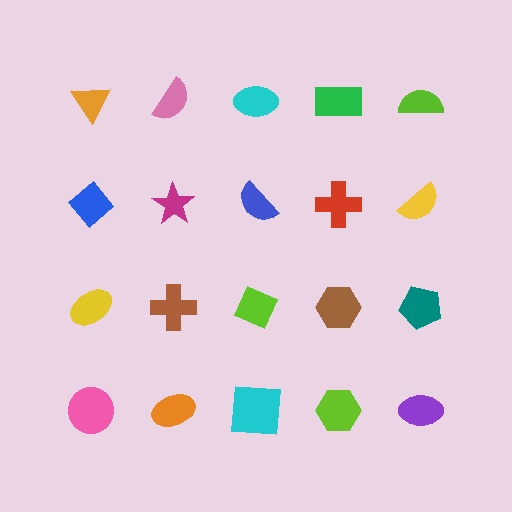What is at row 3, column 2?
A brown cross.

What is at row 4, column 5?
A purple ellipse.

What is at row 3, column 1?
A yellow ellipse.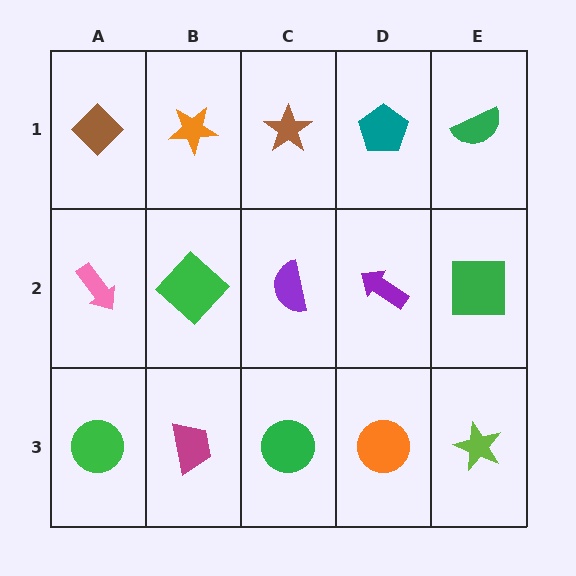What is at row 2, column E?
A green square.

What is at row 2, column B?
A green diamond.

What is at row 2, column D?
A purple arrow.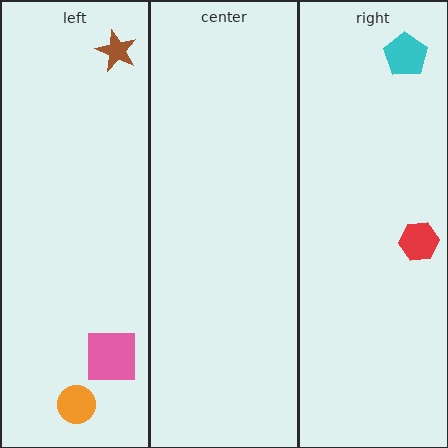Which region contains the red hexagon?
The right region.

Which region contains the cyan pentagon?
The right region.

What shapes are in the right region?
The red hexagon, the cyan pentagon.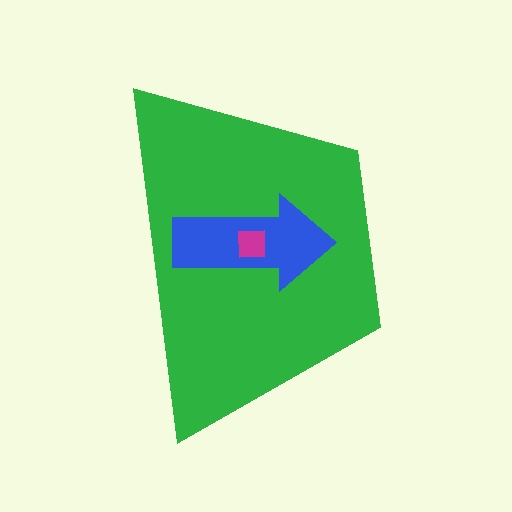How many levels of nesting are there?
3.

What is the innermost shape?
The magenta square.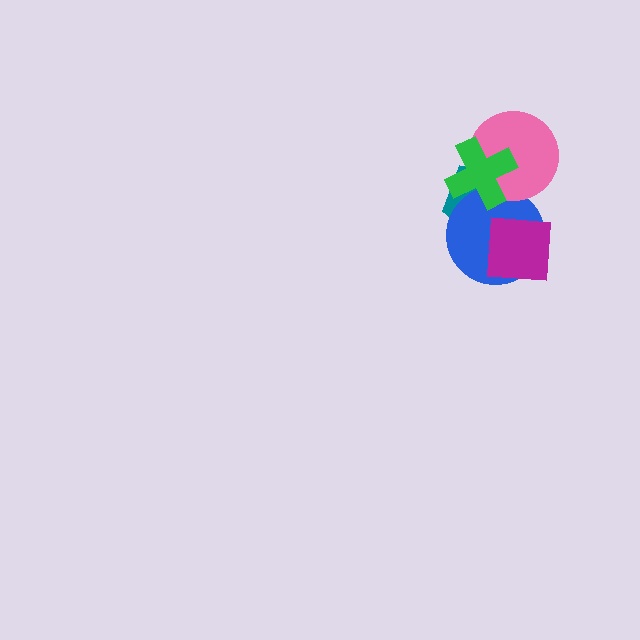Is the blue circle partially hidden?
Yes, it is partially covered by another shape.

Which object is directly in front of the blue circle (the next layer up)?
The pink circle is directly in front of the blue circle.